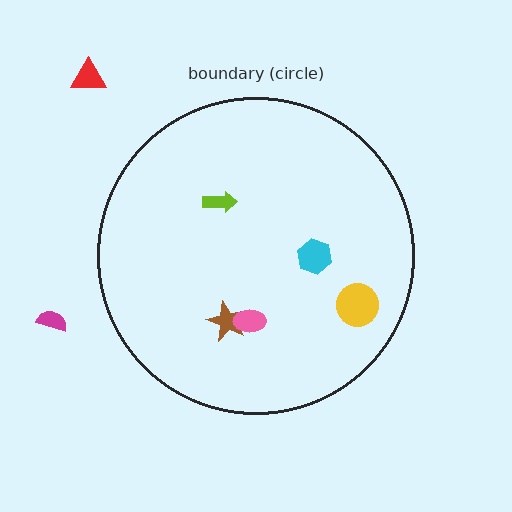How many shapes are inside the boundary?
5 inside, 2 outside.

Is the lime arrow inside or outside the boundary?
Inside.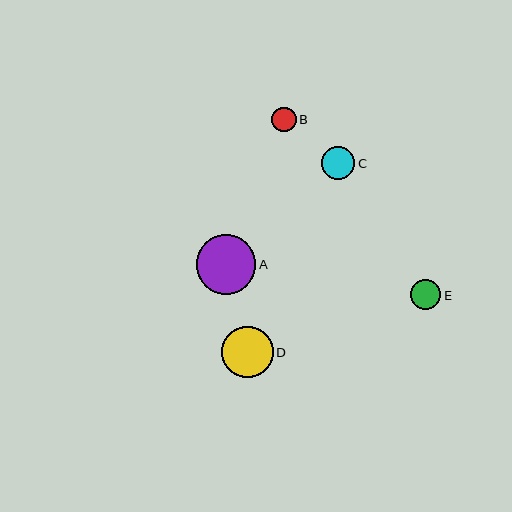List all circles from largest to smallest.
From largest to smallest: A, D, C, E, B.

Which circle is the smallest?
Circle B is the smallest with a size of approximately 24 pixels.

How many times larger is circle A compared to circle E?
Circle A is approximately 2.0 times the size of circle E.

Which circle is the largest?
Circle A is the largest with a size of approximately 59 pixels.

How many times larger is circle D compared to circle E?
Circle D is approximately 1.7 times the size of circle E.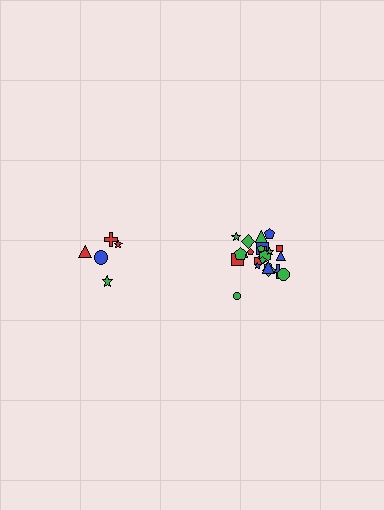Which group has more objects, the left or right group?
The right group.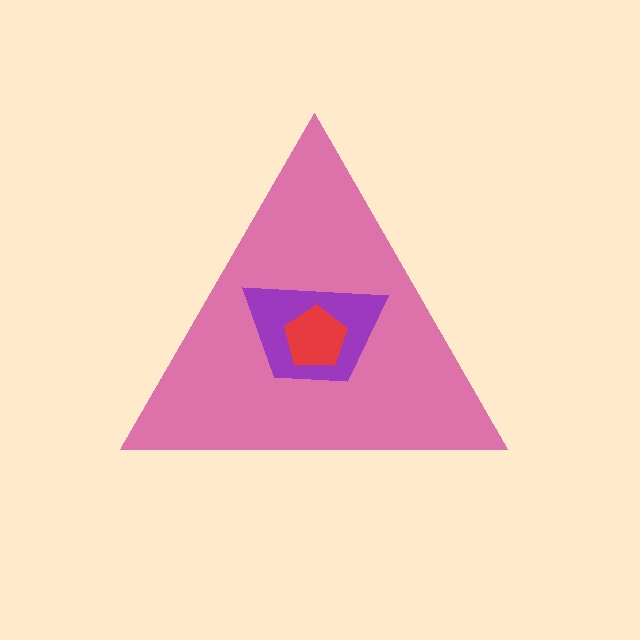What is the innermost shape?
The red pentagon.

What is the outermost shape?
The pink triangle.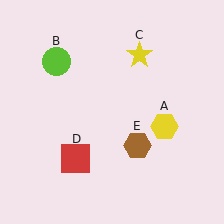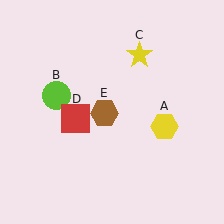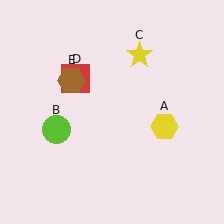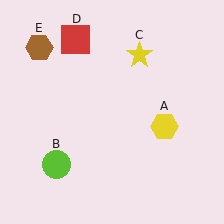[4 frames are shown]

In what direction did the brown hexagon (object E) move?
The brown hexagon (object E) moved up and to the left.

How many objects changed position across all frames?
3 objects changed position: lime circle (object B), red square (object D), brown hexagon (object E).